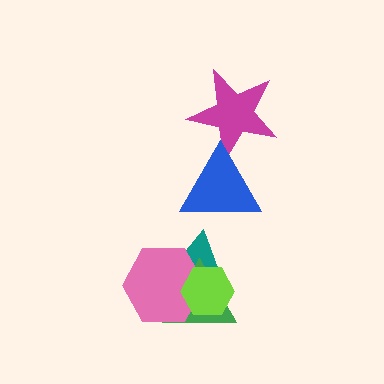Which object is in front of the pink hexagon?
The lime hexagon is in front of the pink hexagon.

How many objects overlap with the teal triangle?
3 objects overlap with the teal triangle.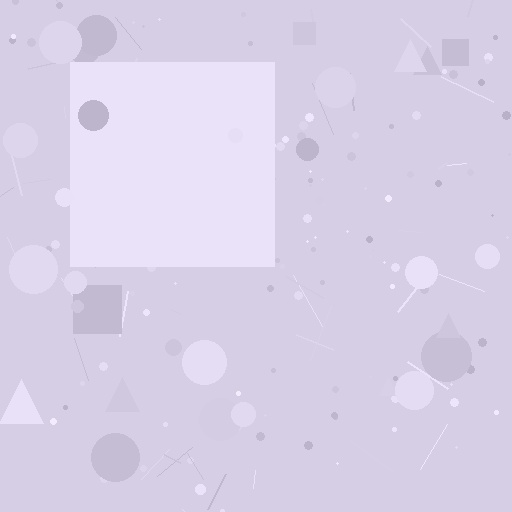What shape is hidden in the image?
A square is hidden in the image.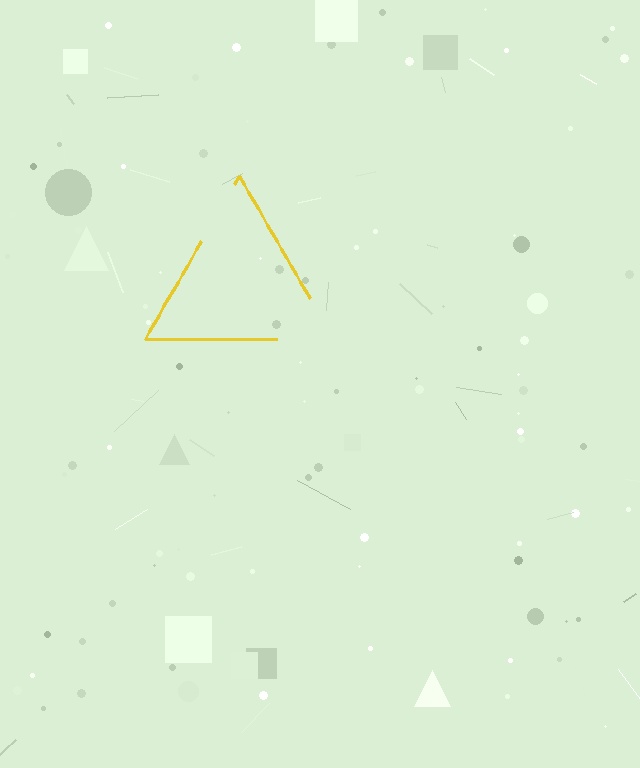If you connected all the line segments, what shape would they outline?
They would outline a triangle.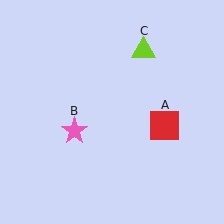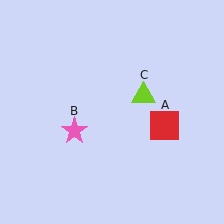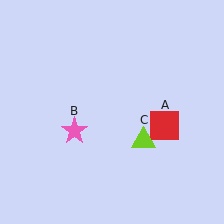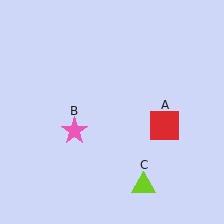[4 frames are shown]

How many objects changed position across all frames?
1 object changed position: lime triangle (object C).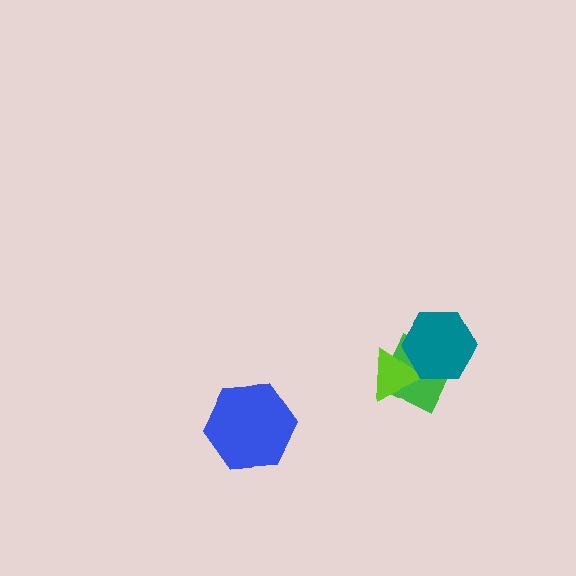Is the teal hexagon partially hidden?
No, no other shape covers it.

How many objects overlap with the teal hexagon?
2 objects overlap with the teal hexagon.